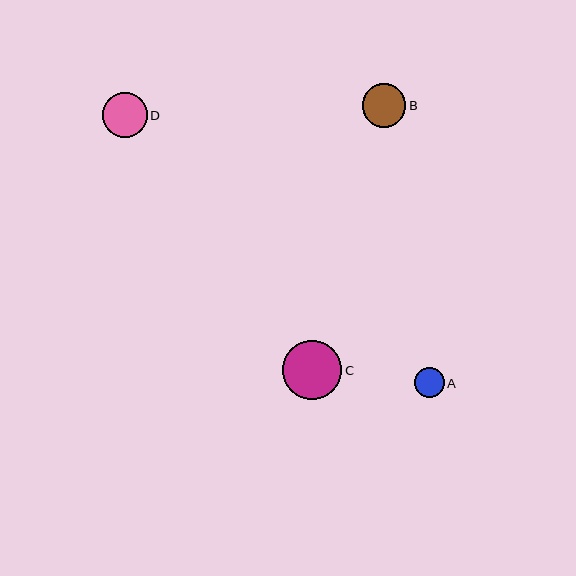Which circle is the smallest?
Circle A is the smallest with a size of approximately 30 pixels.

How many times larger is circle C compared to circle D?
Circle C is approximately 1.3 times the size of circle D.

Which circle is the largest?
Circle C is the largest with a size of approximately 59 pixels.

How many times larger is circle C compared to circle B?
Circle C is approximately 1.4 times the size of circle B.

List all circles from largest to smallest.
From largest to smallest: C, D, B, A.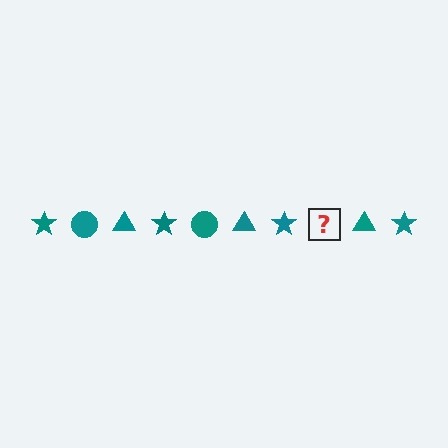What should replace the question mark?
The question mark should be replaced with a teal circle.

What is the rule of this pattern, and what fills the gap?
The rule is that the pattern cycles through star, circle, triangle shapes in teal. The gap should be filled with a teal circle.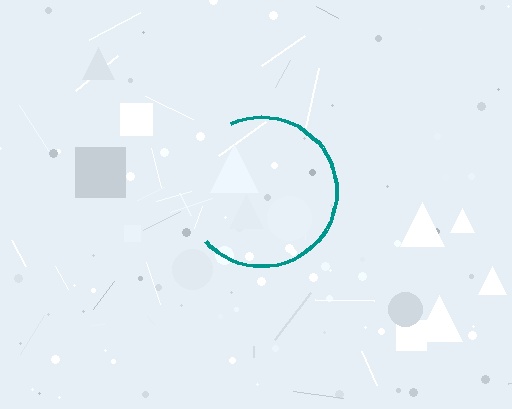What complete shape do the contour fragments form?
The contour fragments form a circle.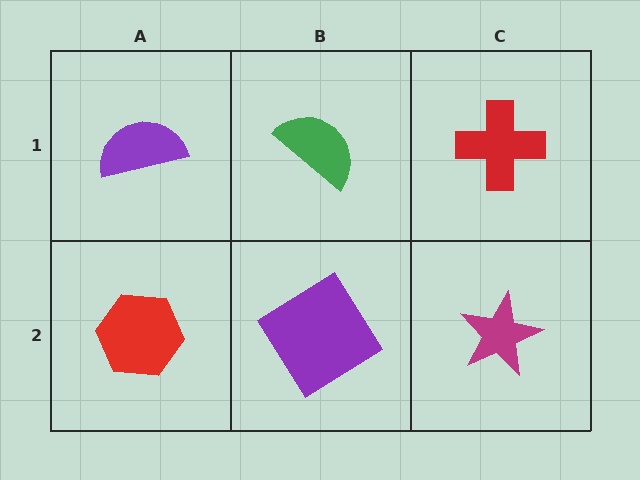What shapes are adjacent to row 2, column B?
A green semicircle (row 1, column B), a red hexagon (row 2, column A), a magenta star (row 2, column C).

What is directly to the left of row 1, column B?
A purple semicircle.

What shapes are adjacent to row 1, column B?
A purple diamond (row 2, column B), a purple semicircle (row 1, column A), a red cross (row 1, column C).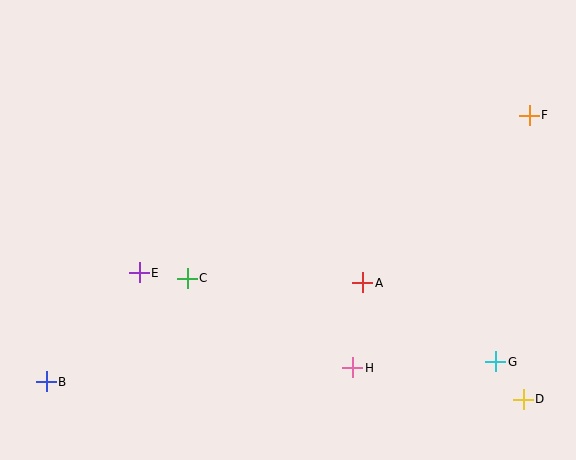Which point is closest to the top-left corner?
Point E is closest to the top-left corner.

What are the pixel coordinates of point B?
Point B is at (46, 382).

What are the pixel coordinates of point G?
Point G is at (496, 362).